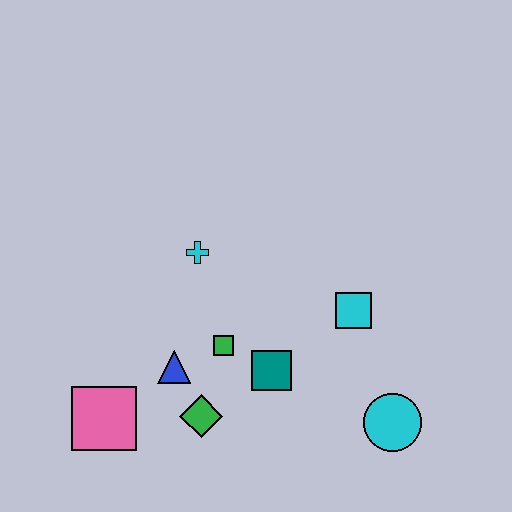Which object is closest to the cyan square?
The teal square is closest to the cyan square.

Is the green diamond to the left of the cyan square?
Yes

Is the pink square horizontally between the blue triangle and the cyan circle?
No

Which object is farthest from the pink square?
The cyan circle is farthest from the pink square.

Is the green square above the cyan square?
No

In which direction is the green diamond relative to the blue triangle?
The green diamond is below the blue triangle.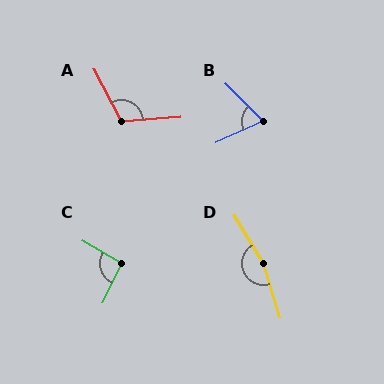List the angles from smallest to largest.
B (69°), C (95°), A (114°), D (165°).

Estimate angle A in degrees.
Approximately 114 degrees.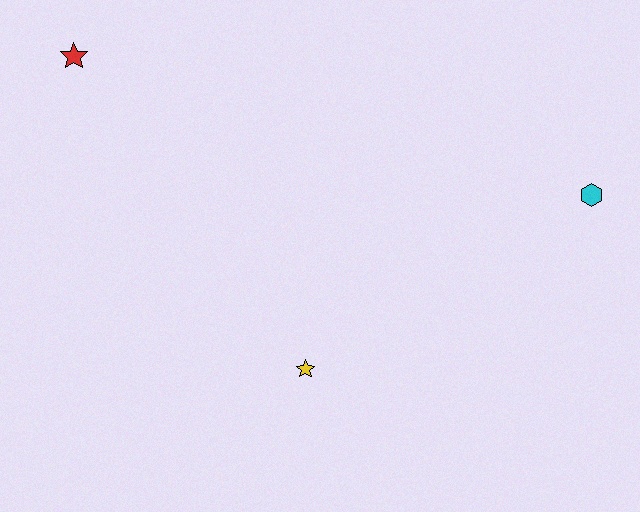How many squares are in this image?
There are no squares.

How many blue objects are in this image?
There are no blue objects.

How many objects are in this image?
There are 3 objects.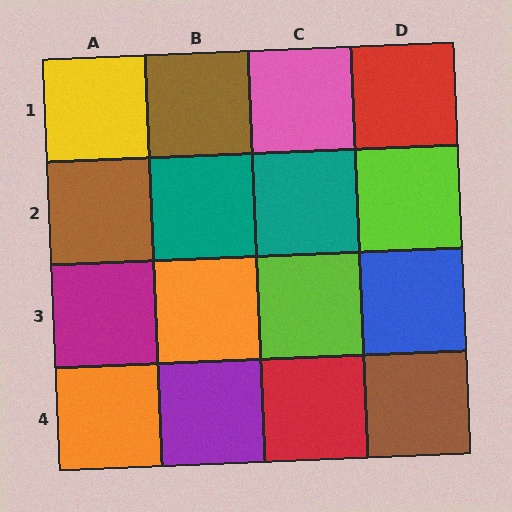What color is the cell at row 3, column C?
Lime.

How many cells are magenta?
1 cell is magenta.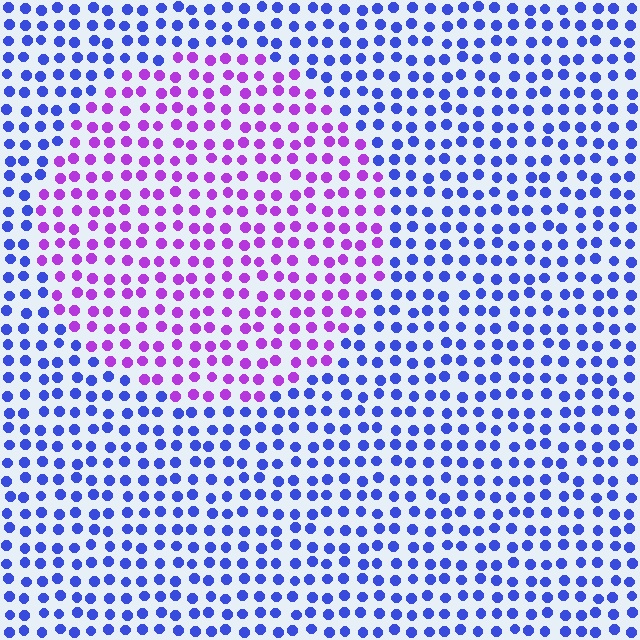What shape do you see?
I see a circle.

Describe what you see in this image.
The image is filled with small blue elements in a uniform arrangement. A circle-shaped region is visible where the elements are tinted to a slightly different hue, forming a subtle color boundary.